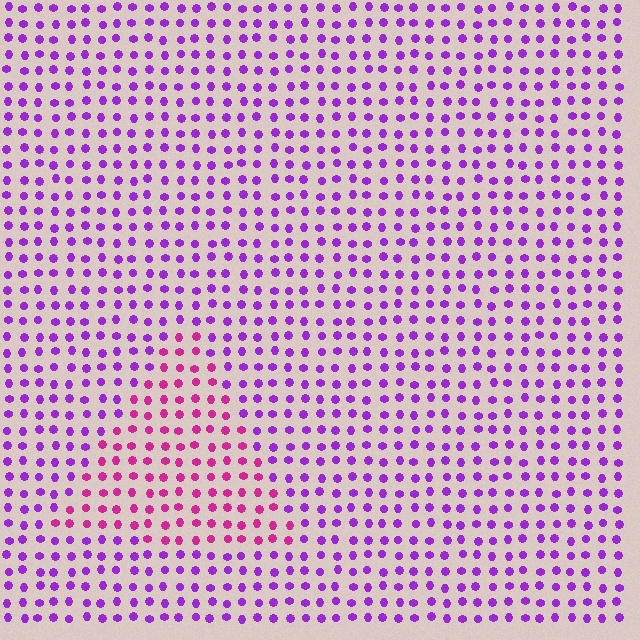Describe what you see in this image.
The image is filled with small purple elements in a uniform arrangement. A triangle-shaped region is visible where the elements are tinted to a slightly different hue, forming a subtle color boundary.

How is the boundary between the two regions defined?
The boundary is defined purely by a slight shift in hue (about 39 degrees). Spacing, size, and orientation are identical on both sides.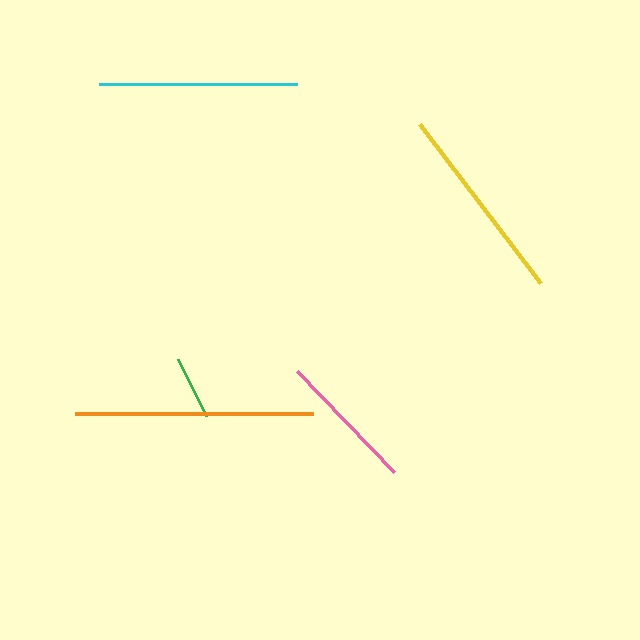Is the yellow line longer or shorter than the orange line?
The orange line is longer than the yellow line.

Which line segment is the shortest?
The green line is the shortest at approximately 64 pixels.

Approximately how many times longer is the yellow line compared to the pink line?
The yellow line is approximately 1.4 times the length of the pink line.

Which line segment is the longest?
The orange line is the longest at approximately 239 pixels.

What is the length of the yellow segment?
The yellow segment is approximately 199 pixels long.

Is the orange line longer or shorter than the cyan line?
The orange line is longer than the cyan line.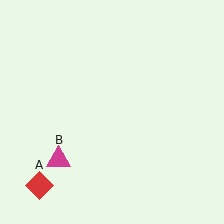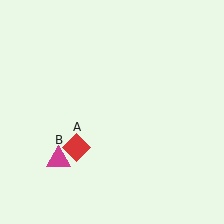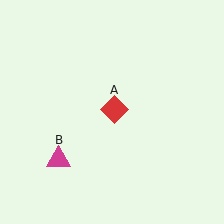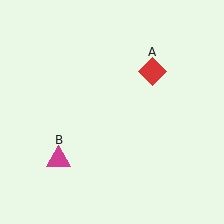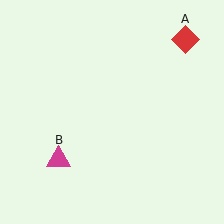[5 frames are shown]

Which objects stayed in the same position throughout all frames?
Magenta triangle (object B) remained stationary.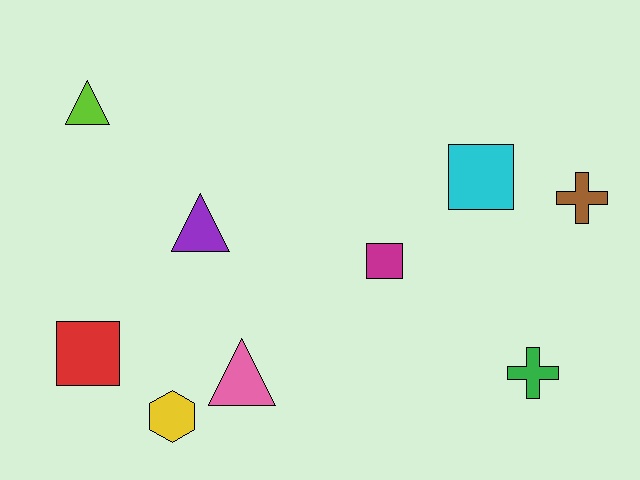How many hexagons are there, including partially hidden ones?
There is 1 hexagon.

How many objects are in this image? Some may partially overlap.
There are 9 objects.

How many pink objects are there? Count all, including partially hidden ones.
There is 1 pink object.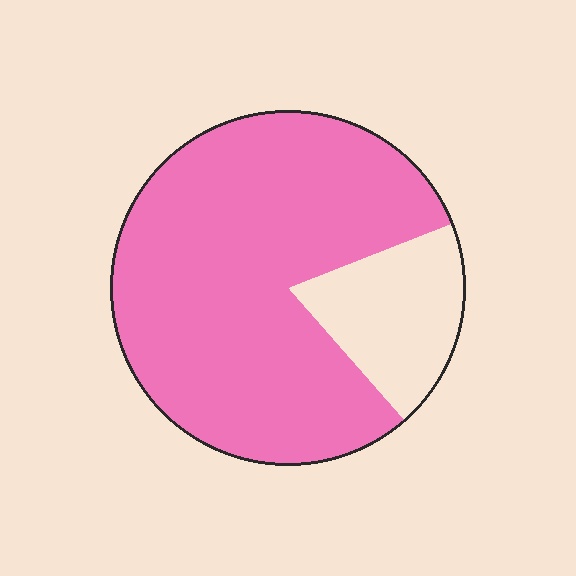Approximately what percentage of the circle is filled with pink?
Approximately 80%.